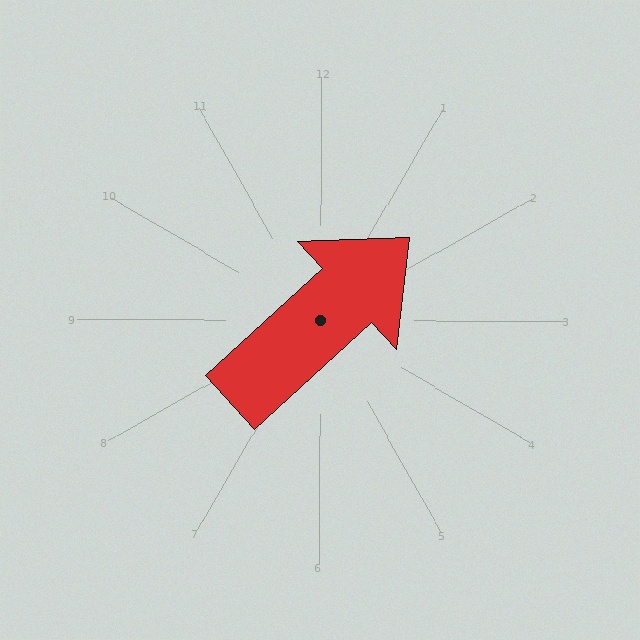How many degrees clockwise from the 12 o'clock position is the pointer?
Approximately 47 degrees.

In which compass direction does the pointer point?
Northeast.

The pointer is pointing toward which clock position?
Roughly 2 o'clock.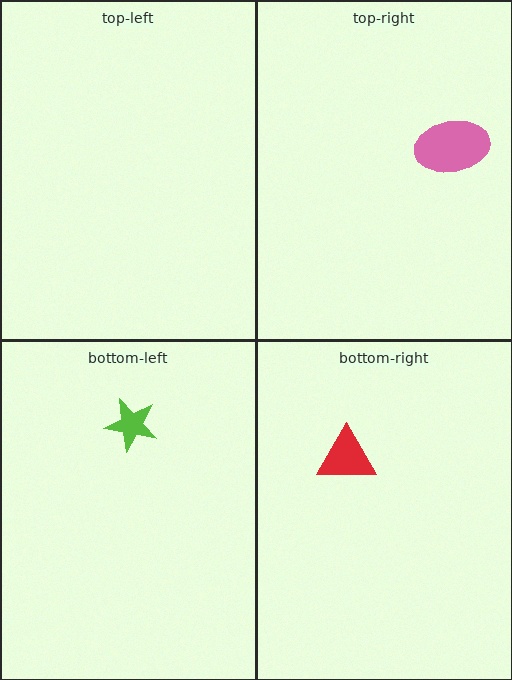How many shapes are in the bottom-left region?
1.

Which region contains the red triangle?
The bottom-right region.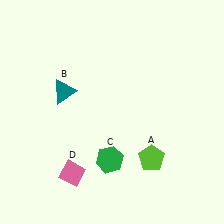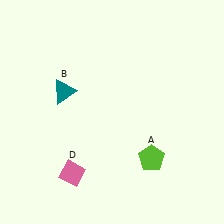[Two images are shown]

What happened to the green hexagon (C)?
The green hexagon (C) was removed in Image 2. It was in the bottom-left area of Image 1.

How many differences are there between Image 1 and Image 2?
There is 1 difference between the two images.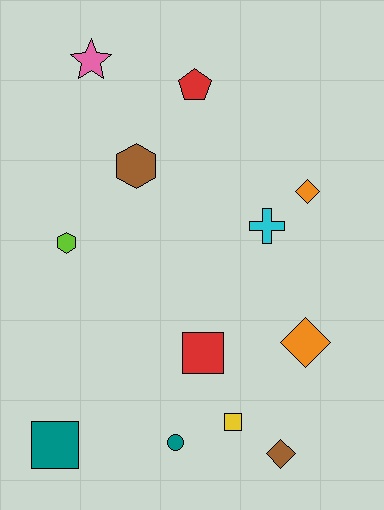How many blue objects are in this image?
There are no blue objects.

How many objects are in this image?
There are 12 objects.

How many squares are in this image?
There are 3 squares.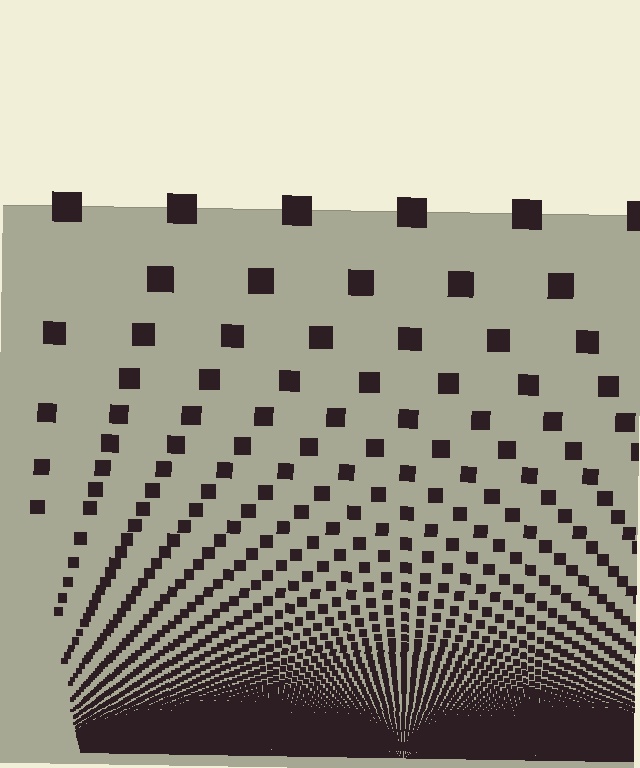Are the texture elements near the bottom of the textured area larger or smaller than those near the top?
Smaller. The gradient is inverted — elements near the bottom are smaller and denser.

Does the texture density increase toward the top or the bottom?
Density increases toward the bottom.